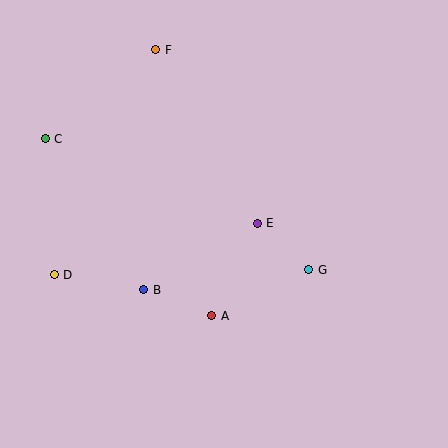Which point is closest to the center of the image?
Point E at (257, 223) is closest to the center.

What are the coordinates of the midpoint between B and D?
The midpoint between B and D is at (99, 282).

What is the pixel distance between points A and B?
The distance between A and B is 73 pixels.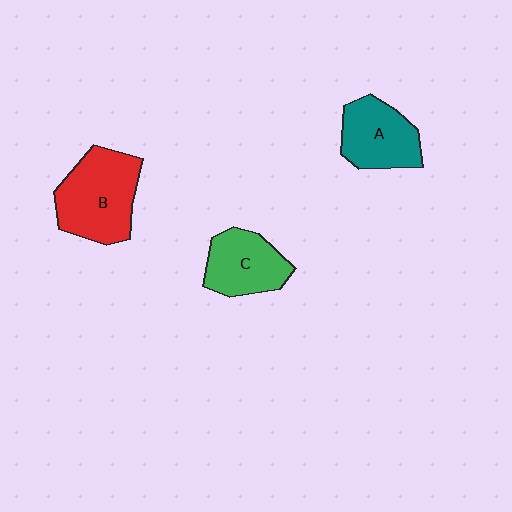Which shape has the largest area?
Shape B (red).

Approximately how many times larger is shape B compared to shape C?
Approximately 1.4 times.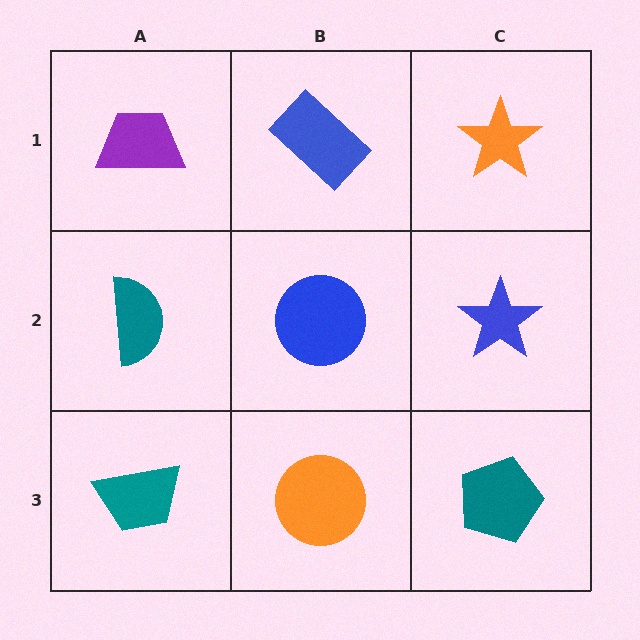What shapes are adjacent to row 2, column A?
A purple trapezoid (row 1, column A), a teal trapezoid (row 3, column A), a blue circle (row 2, column B).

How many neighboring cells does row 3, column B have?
3.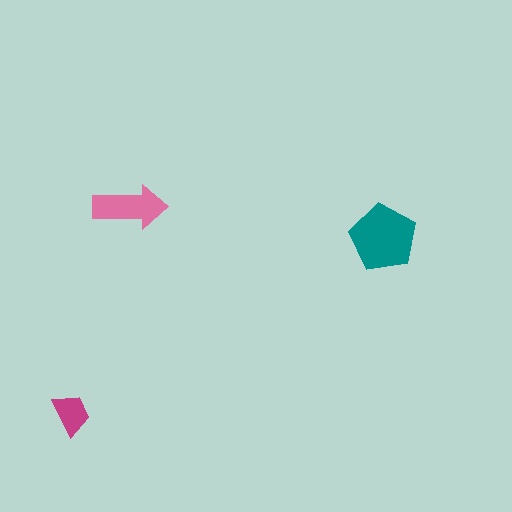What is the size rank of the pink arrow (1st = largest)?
2nd.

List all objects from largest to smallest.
The teal pentagon, the pink arrow, the magenta trapezoid.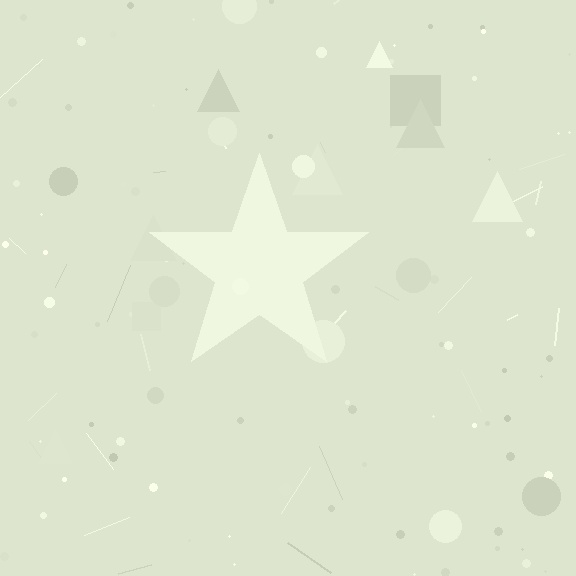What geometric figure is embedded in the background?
A star is embedded in the background.